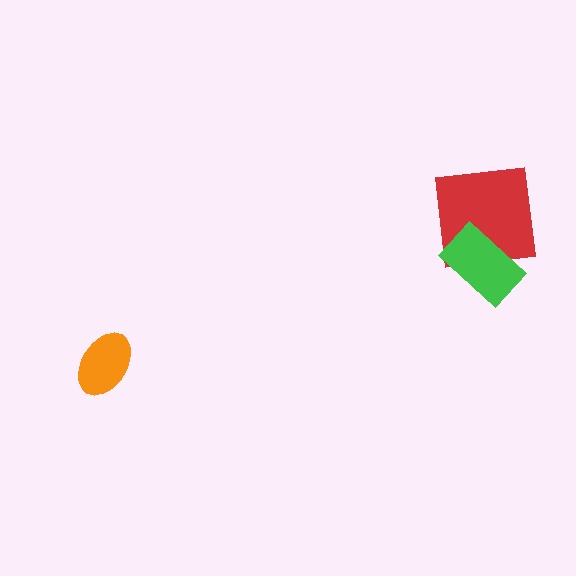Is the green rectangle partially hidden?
No, no other shape covers it.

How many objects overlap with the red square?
1 object overlaps with the red square.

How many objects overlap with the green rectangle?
1 object overlaps with the green rectangle.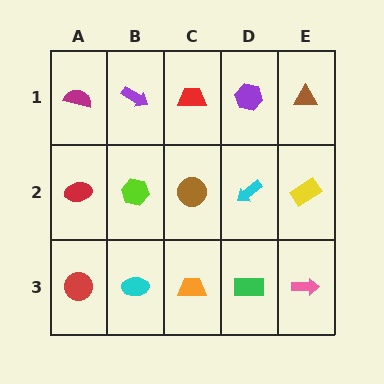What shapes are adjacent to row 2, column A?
A magenta semicircle (row 1, column A), a red circle (row 3, column A), a lime hexagon (row 2, column B).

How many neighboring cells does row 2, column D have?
4.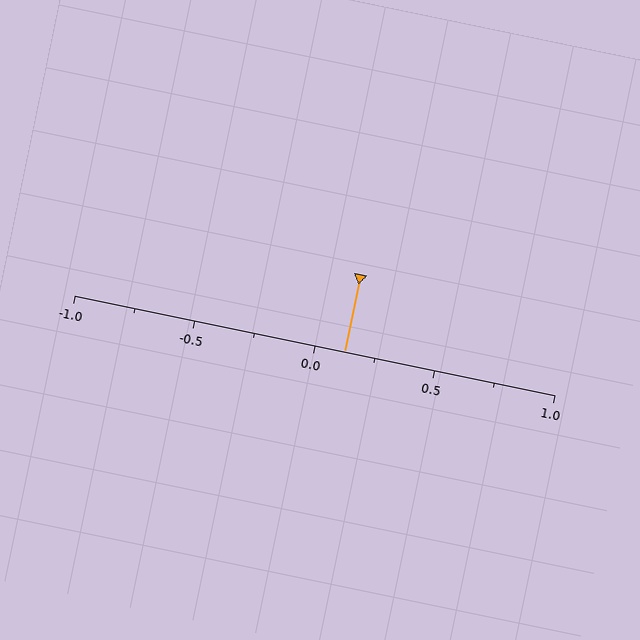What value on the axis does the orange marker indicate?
The marker indicates approximately 0.12.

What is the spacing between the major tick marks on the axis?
The major ticks are spaced 0.5 apart.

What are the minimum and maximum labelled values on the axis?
The axis runs from -1.0 to 1.0.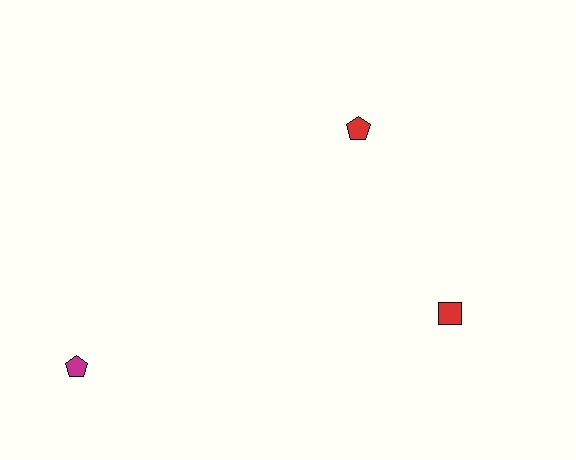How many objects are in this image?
There are 3 objects.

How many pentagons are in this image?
There are 2 pentagons.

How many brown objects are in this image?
There are no brown objects.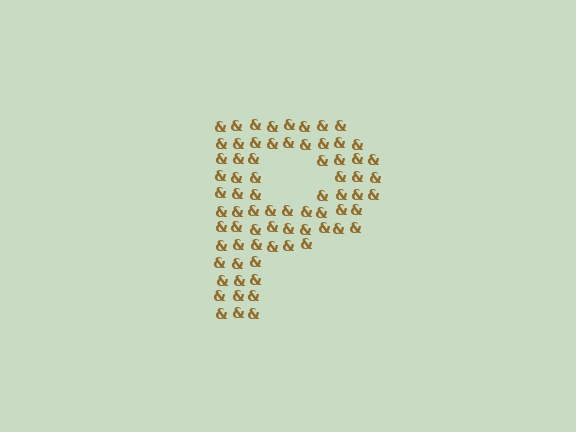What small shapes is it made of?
It is made of small ampersands.